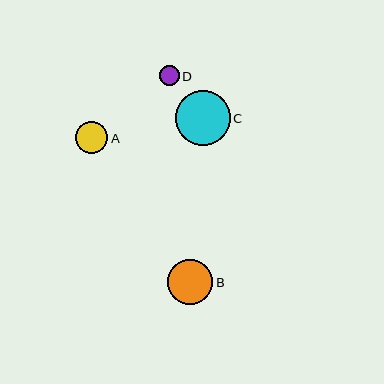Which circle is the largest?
Circle C is the largest with a size of approximately 55 pixels.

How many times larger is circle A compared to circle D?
Circle A is approximately 1.7 times the size of circle D.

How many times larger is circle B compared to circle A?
Circle B is approximately 1.4 times the size of circle A.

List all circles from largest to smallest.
From largest to smallest: C, B, A, D.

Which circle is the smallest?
Circle D is the smallest with a size of approximately 19 pixels.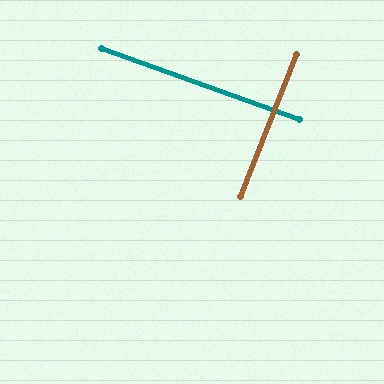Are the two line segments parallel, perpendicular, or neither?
Perpendicular — they meet at approximately 88°.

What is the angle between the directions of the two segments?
Approximately 88 degrees.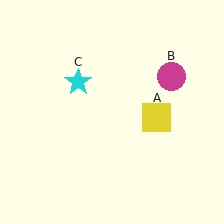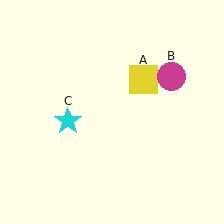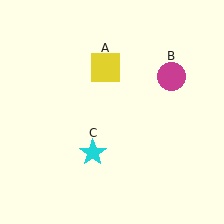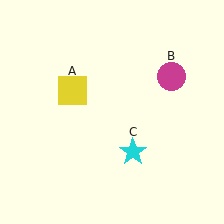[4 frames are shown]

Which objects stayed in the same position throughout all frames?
Magenta circle (object B) remained stationary.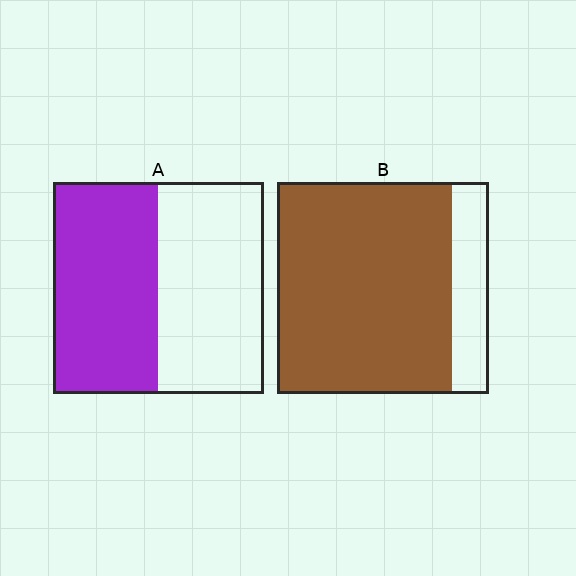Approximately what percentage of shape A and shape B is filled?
A is approximately 50% and B is approximately 85%.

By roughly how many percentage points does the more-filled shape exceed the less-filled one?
By roughly 35 percentage points (B over A).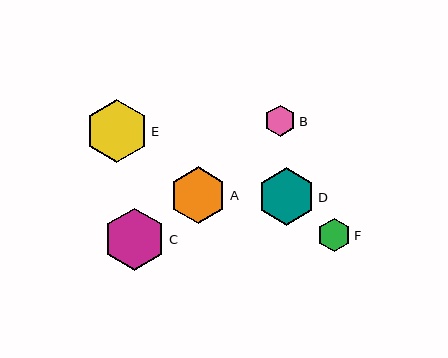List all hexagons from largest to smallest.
From largest to smallest: E, C, D, A, F, B.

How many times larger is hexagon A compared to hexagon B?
Hexagon A is approximately 1.8 times the size of hexagon B.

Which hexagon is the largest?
Hexagon E is the largest with a size of approximately 63 pixels.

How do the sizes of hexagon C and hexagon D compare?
Hexagon C and hexagon D are approximately the same size.